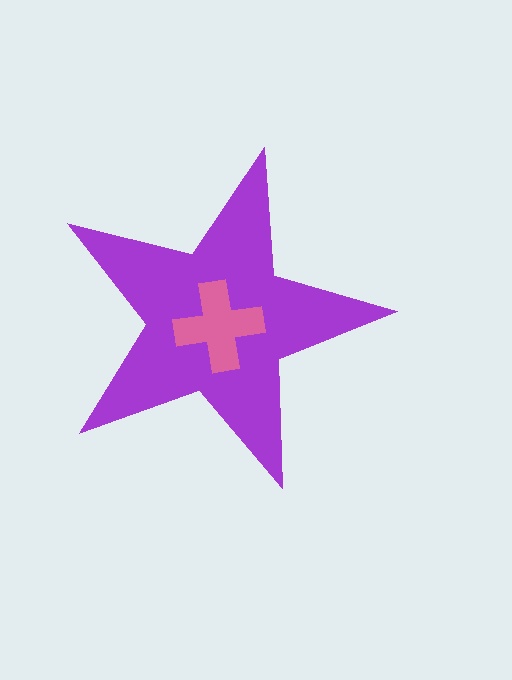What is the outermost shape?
The purple star.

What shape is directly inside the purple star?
The pink cross.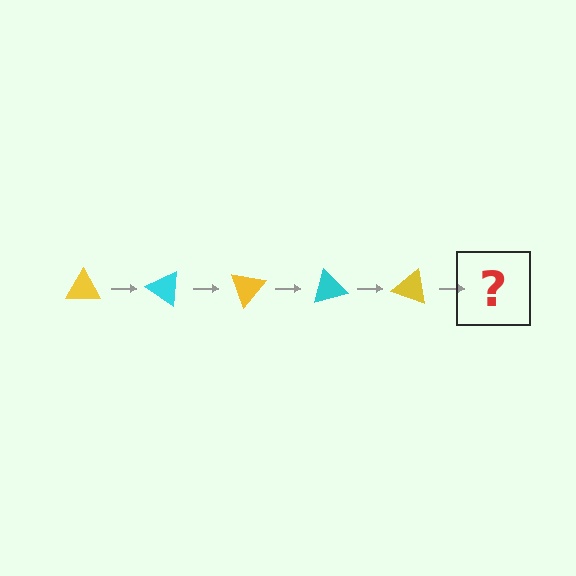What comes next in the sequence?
The next element should be a cyan triangle, rotated 175 degrees from the start.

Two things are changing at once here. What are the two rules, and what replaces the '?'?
The two rules are that it rotates 35 degrees each step and the color cycles through yellow and cyan. The '?' should be a cyan triangle, rotated 175 degrees from the start.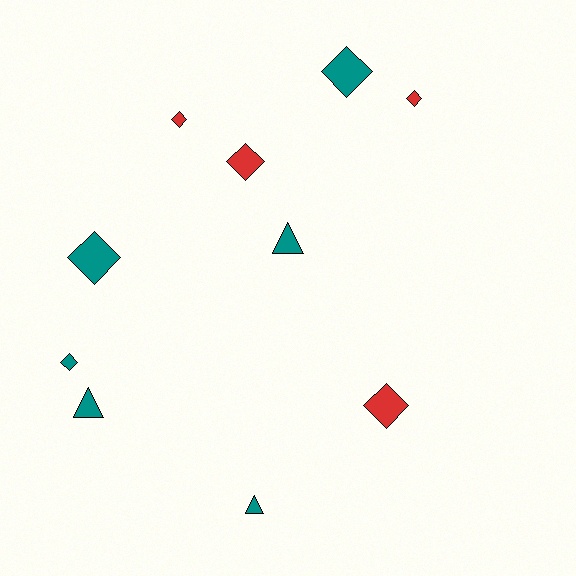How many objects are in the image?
There are 10 objects.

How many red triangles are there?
There are no red triangles.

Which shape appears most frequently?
Diamond, with 7 objects.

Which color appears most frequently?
Teal, with 6 objects.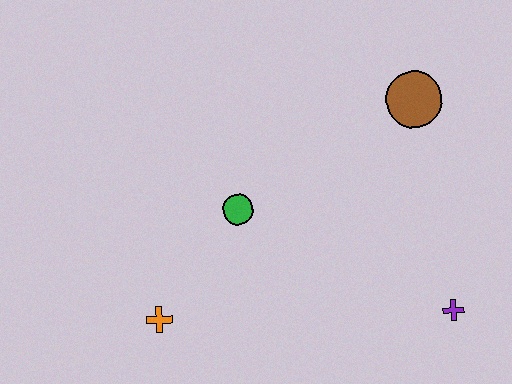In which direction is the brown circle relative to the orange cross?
The brown circle is to the right of the orange cross.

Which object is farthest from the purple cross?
The orange cross is farthest from the purple cross.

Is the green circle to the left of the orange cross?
No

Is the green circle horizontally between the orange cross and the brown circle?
Yes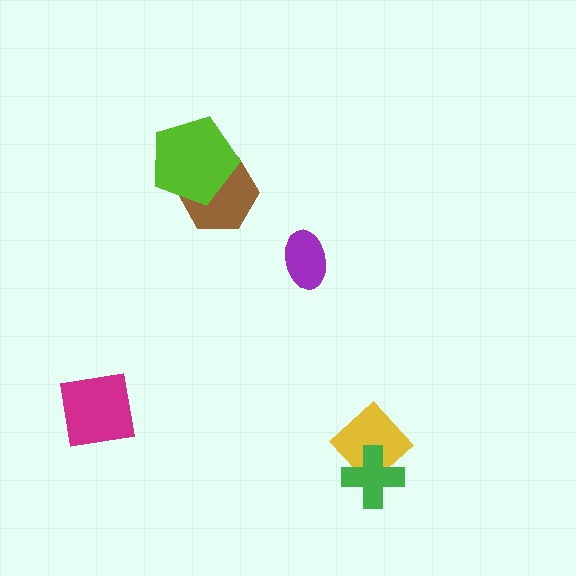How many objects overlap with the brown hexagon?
1 object overlaps with the brown hexagon.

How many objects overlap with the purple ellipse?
0 objects overlap with the purple ellipse.